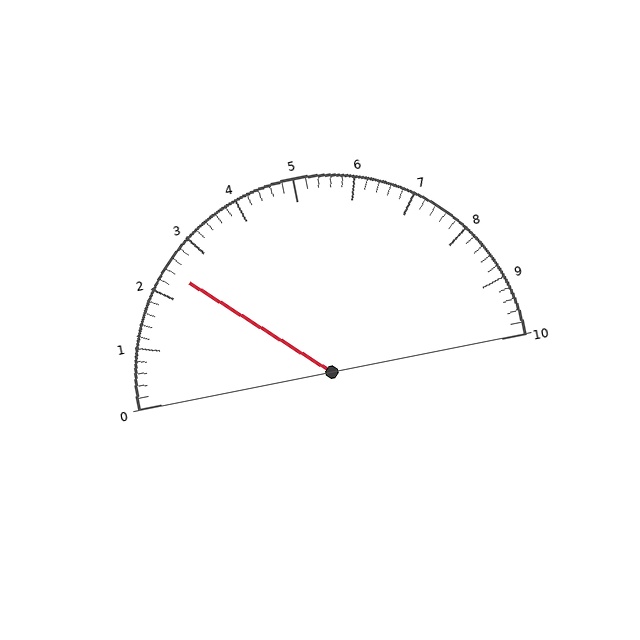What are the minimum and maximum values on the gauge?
The gauge ranges from 0 to 10.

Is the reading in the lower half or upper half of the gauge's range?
The reading is in the lower half of the range (0 to 10).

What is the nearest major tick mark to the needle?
The nearest major tick mark is 2.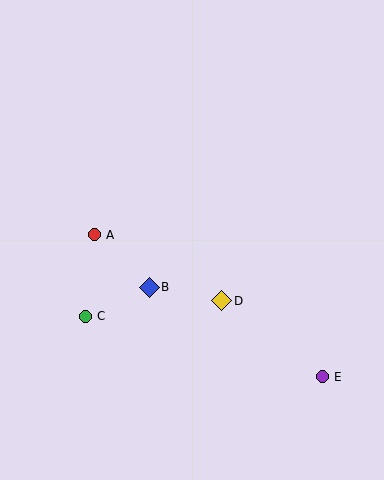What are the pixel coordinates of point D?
Point D is at (222, 301).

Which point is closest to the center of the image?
Point B at (149, 287) is closest to the center.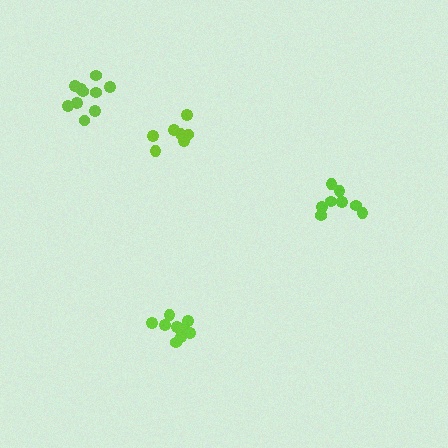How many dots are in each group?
Group 1: 9 dots, Group 2: 10 dots, Group 3: 8 dots, Group 4: 7 dots (34 total).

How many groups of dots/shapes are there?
There are 4 groups.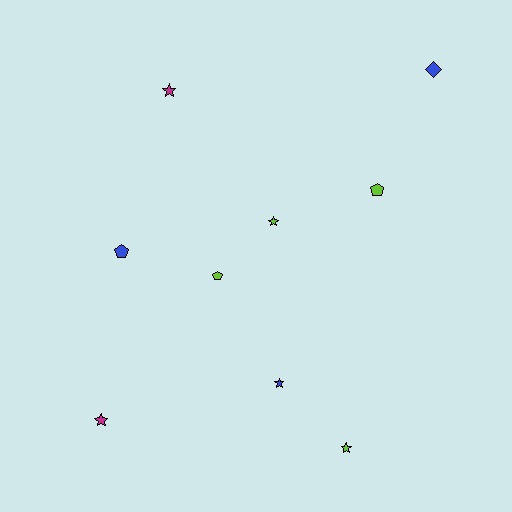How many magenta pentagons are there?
There are no magenta pentagons.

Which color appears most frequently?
Lime, with 4 objects.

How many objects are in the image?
There are 9 objects.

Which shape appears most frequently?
Star, with 5 objects.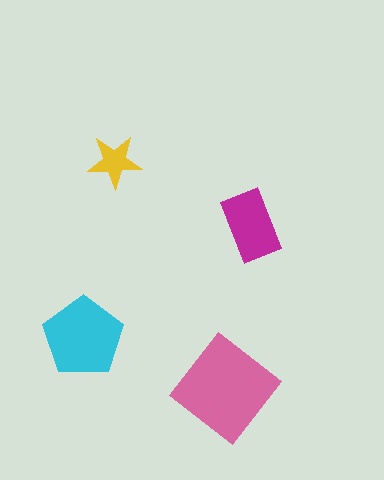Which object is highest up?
The yellow star is topmost.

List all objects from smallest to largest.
The yellow star, the magenta rectangle, the cyan pentagon, the pink diamond.